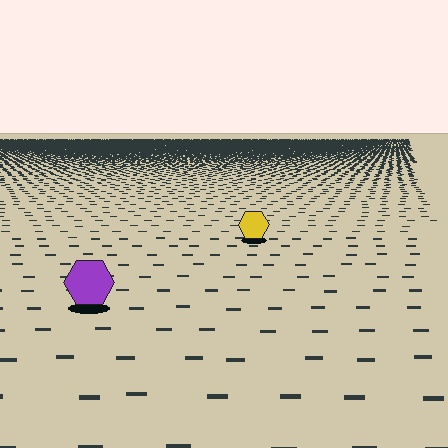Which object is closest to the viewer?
The purple hexagon is closest. The texture marks near it are larger and more spread out.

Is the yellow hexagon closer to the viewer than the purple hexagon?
No. The purple hexagon is closer — you can tell from the texture gradient: the ground texture is coarser near it.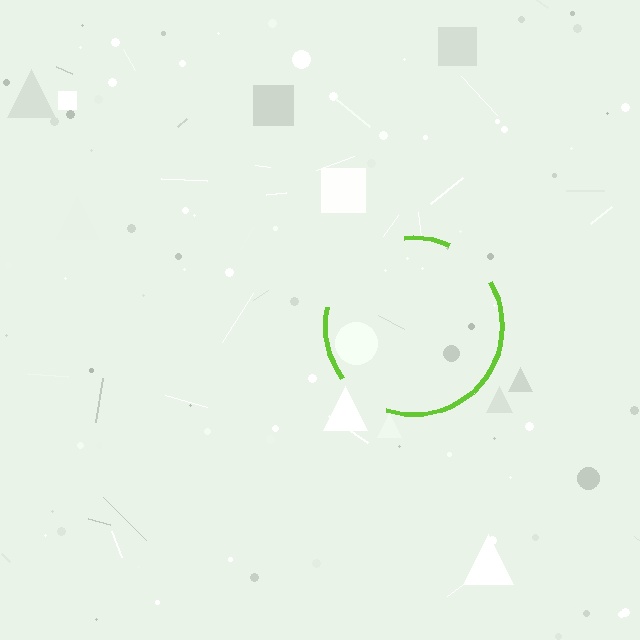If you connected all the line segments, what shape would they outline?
They would outline a circle.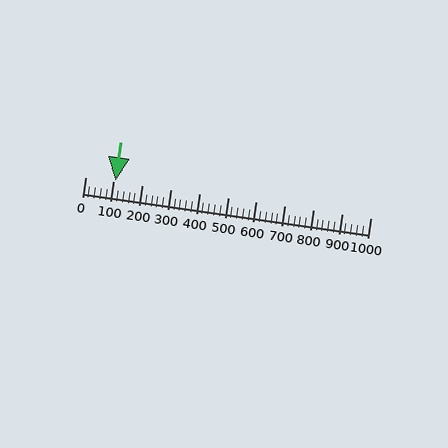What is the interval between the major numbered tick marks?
The major tick marks are spaced 100 units apart.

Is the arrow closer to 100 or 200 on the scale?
The arrow is closer to 100.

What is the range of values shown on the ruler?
The ruler shows values from 0 to 1000.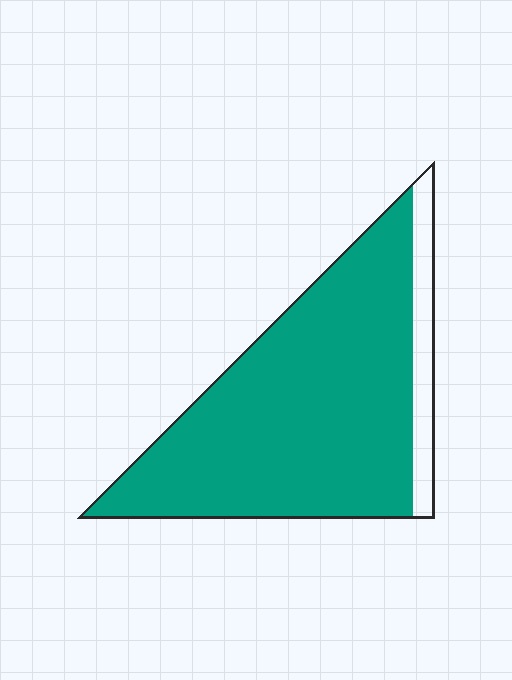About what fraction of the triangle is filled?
About seven eighths (7/8).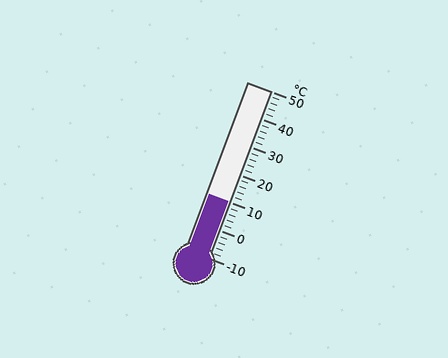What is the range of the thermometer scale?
The thermometer scale ranges from -10°C to 50°C.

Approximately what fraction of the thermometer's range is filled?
The thermometer is filled to approximately 35% of its range.